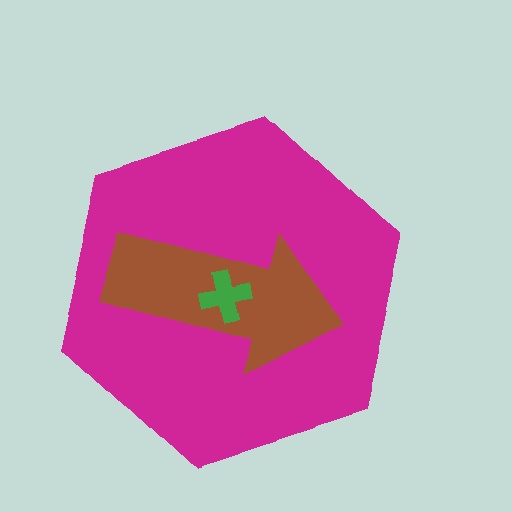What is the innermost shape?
The green cross.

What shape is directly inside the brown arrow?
The green cross.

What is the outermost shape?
The magenta hexagon.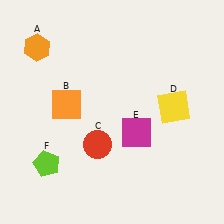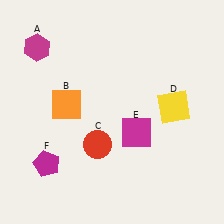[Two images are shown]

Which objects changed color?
A changed from orange to magenta. F changed from lime to magenta.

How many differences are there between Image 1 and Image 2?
There are 2 differences between the two images.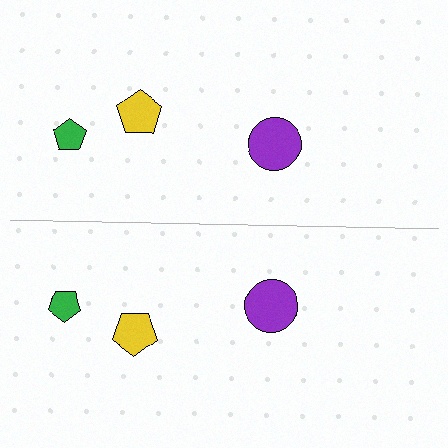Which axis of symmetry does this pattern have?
The pattern has a horizontal axis of symmetry running through the center of the image.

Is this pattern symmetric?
Yes, this pattern has bilateral (reflection) symmetry.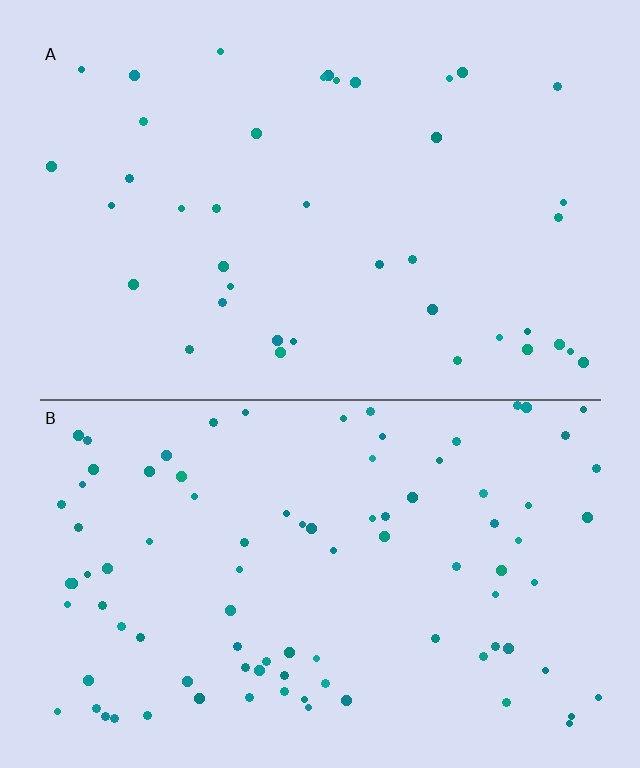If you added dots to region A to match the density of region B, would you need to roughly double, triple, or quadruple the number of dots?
Approximately double.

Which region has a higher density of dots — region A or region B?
B (the bottom).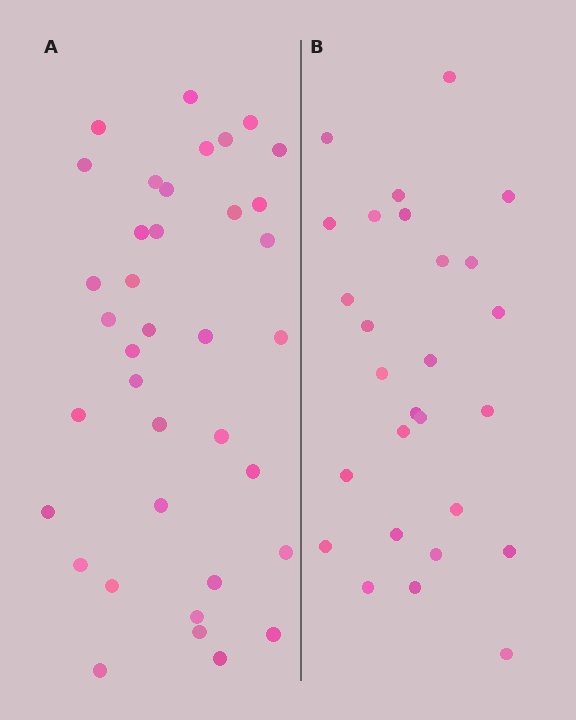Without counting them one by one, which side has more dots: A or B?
Region A (the left region) has more dots.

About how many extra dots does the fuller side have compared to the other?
Region A has roughly 10 or so more dots than region B.